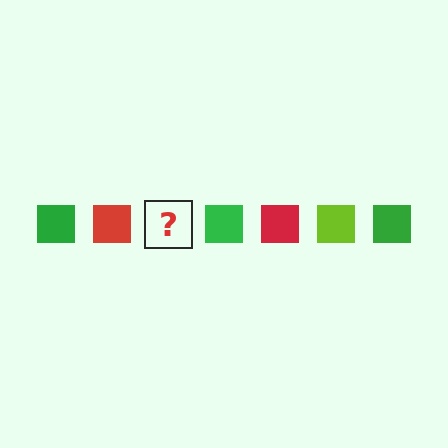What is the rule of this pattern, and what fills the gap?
The rule is that the pattern cycles through green, red, lime squares. The gap should be filled with a lime square.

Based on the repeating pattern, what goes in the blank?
The blank should be a lime square.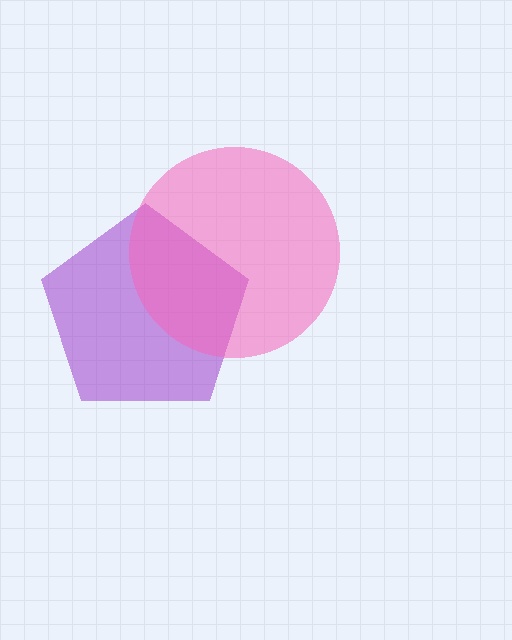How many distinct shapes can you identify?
There are 2 distinct shapes: a purple pentagon, a pink circle.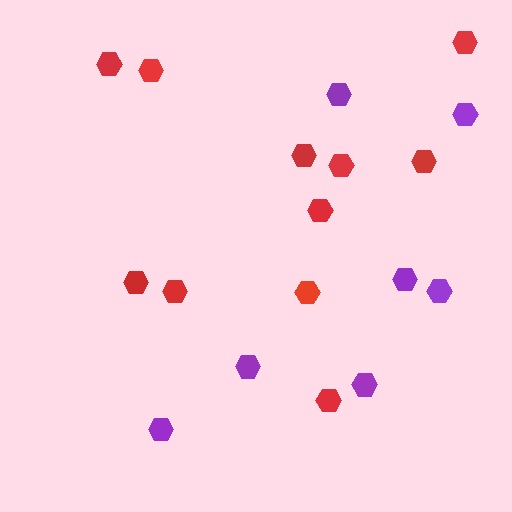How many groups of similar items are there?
There are 2 groups: one group of red hexagons (11) and one group of purple hexagons (7).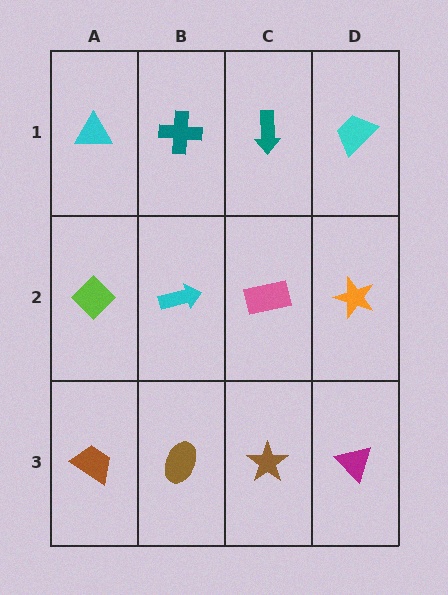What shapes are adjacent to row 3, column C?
A pink rectangle (row 2, column C), a brown ellipse (row 3, column B), a magenta triangle (row 3, column D).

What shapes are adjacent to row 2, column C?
A teal arrow (row 1, column C), a brown star (row 3, column C), a cyan arrow (row 2, column B), an orange star (row 2, column D).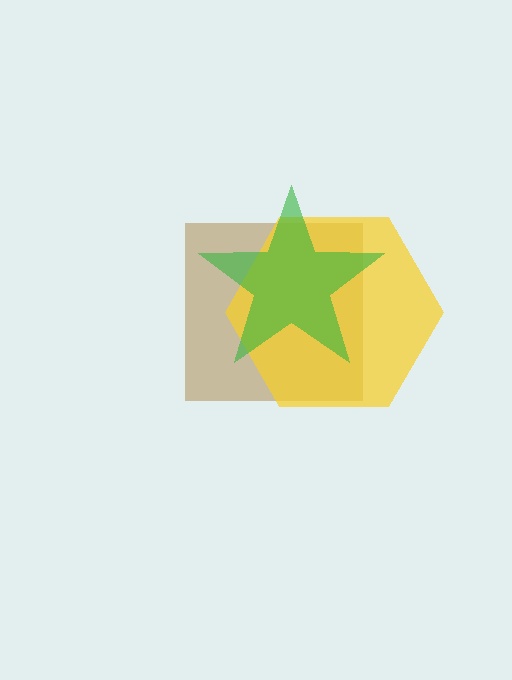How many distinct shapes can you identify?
There are 3 distinct shapes: a brown square, a yellow hexagon, a green star.